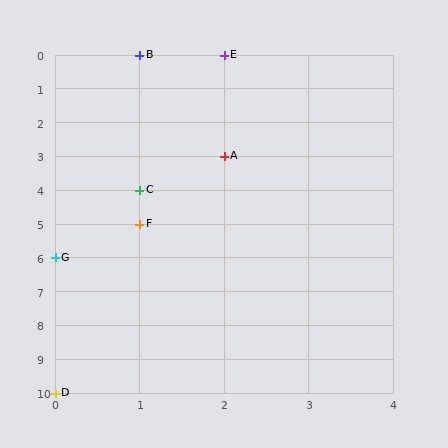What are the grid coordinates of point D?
Point D is at grid coordinates (0, 10).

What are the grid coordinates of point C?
Point C is at grid coordinates (1, 4).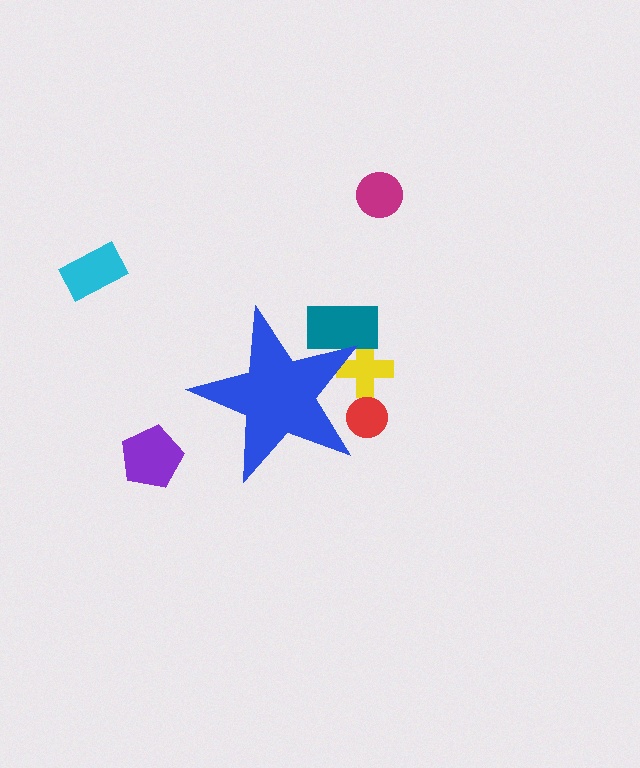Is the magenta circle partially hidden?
No, the magenta circle is fully visible.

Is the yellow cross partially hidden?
Yes, the yellow cross is partially hidden behind the blue star.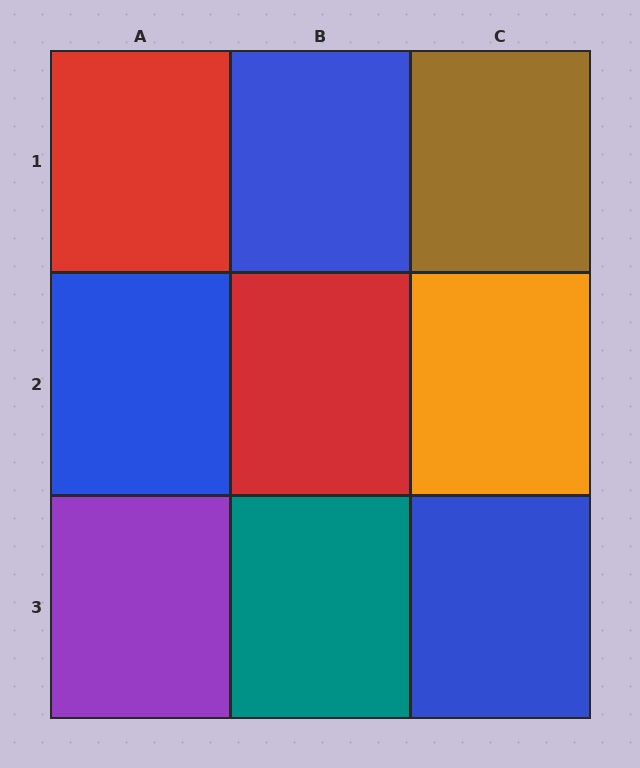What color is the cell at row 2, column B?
Red.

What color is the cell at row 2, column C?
Orange.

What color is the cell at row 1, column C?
Brown.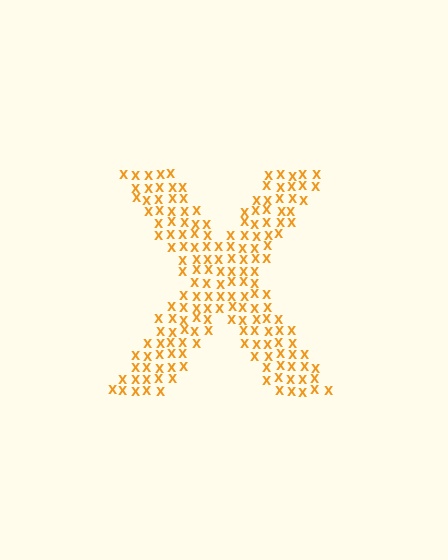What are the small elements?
The small elements are letter X's.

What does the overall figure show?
The overall figure shows the letter X.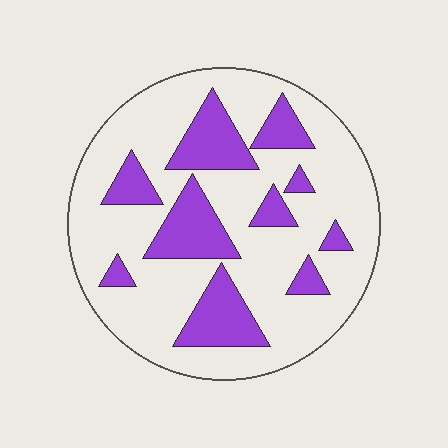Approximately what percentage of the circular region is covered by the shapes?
Approximately 25%.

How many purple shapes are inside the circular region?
10.